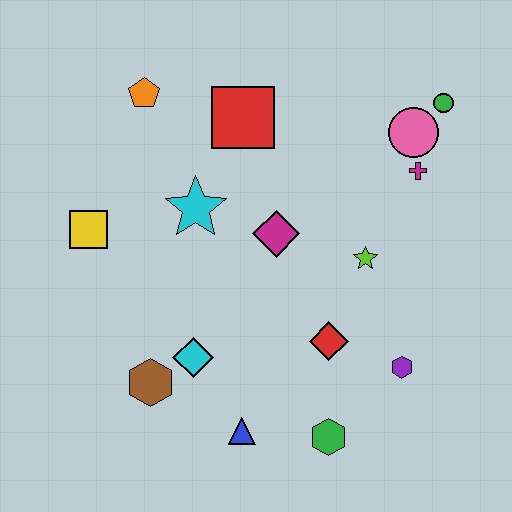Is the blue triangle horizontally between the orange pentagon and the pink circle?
Yes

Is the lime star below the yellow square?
Yes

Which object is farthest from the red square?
The green hexagon is farthest from the red square.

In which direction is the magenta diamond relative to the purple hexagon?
The magenta diamond is above the purple hexagon.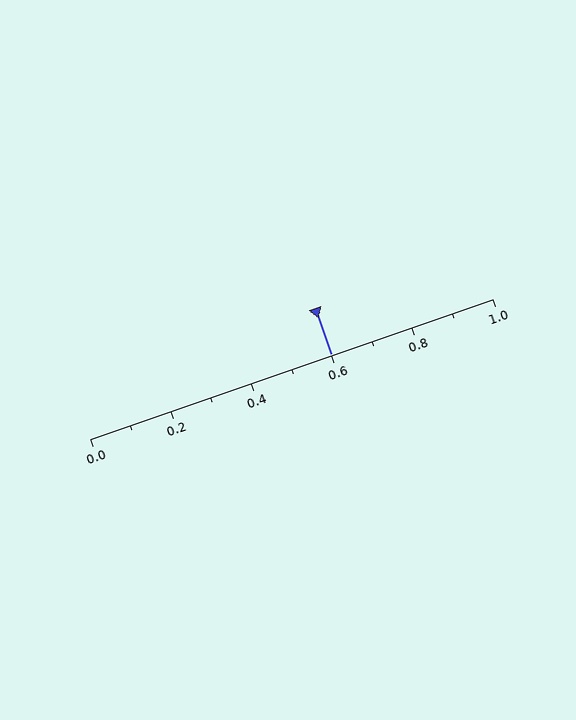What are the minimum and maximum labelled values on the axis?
The axis runs from 0.0 to 1.0.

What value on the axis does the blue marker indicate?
The marker indicates approximately 0.6.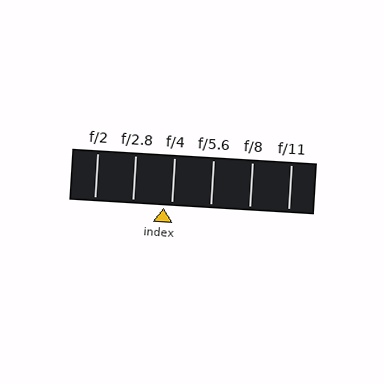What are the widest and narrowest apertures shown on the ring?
The widest aperture shown is f/2 and the narrowest is f/11.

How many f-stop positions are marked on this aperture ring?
There are 6 f-stop positions marked.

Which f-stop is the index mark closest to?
The index mark is closest to f/4.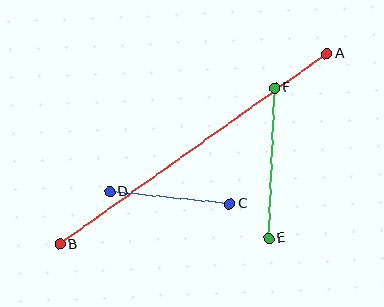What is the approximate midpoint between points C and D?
The midpoint is at approximately (170, 198) pixels.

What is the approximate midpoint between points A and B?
The midpoint is at approximately (193, 149) pixels.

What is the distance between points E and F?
The distance is approximately 150 pixels.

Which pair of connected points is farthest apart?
Points A and B are farthest apart.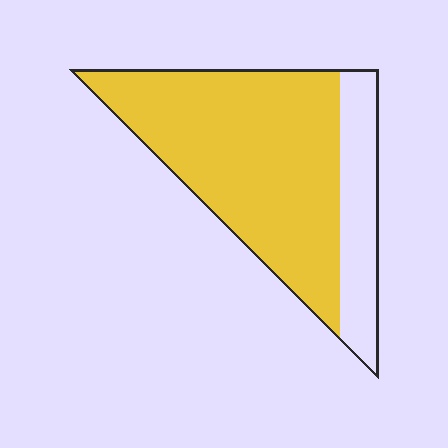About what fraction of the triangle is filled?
About three quarters (3/4).